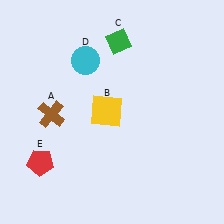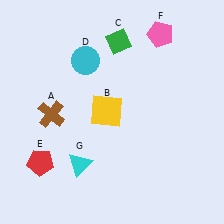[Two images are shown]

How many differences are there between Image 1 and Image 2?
There are 2 differences between the two images.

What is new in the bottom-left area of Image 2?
A cyan triangle (G) was added in the bottom-left area of Image 2.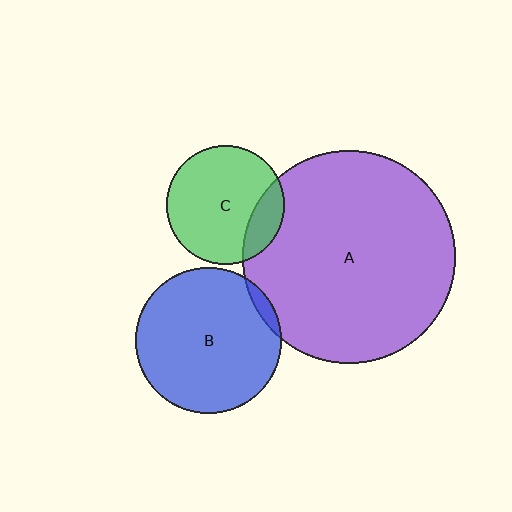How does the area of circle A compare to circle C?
Approximately 3.2 times.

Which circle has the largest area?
Circle A (purple).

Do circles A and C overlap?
Yes.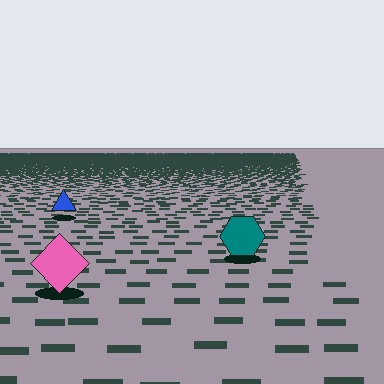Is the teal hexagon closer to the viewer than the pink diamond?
No. The pink diamond is closer — you can tell from the texture gradient: the ground texture is coarser near it.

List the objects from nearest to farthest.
From nearest to farthest: the pink diamond, the teal hexagon, the blue triangle.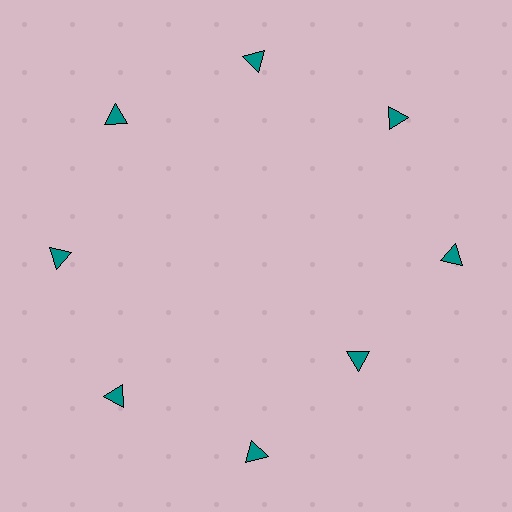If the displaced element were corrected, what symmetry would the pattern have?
It would have 8-fold rotational symmetry — the pattern would map onto itself every 45 degrees.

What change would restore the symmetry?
The symmetry would be restored by moving it outward, back onto the ring so that all 8 triangles sit at equal angles and equal distance from the center.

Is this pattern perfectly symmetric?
No. The 8 teal triangles are arranged in a ring, but one element near the 4 o'clock position is pulled inward toward the center, breaking the 8-fold rotational symmetry.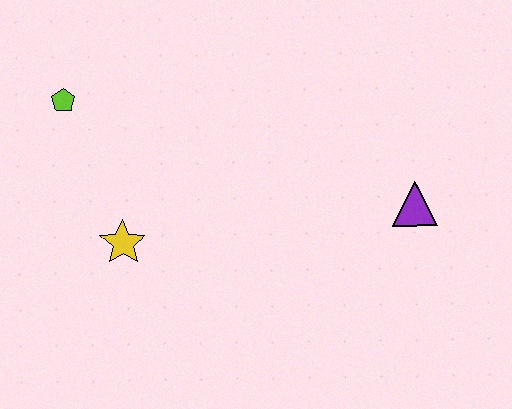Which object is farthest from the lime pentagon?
The purple triangle is farthest from the lime pentagon.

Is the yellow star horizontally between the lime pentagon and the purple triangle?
Yes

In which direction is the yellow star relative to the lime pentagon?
The yellow star is below the lime pentagon.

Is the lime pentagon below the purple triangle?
No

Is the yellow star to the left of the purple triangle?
Yes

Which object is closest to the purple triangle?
The yellow star is closest to the purple triangle.